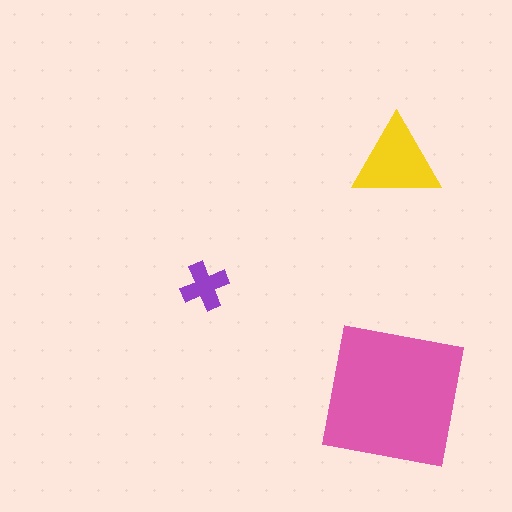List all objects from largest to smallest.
The pink square, the yellow triangle, the purple cross.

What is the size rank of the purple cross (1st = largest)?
3rd.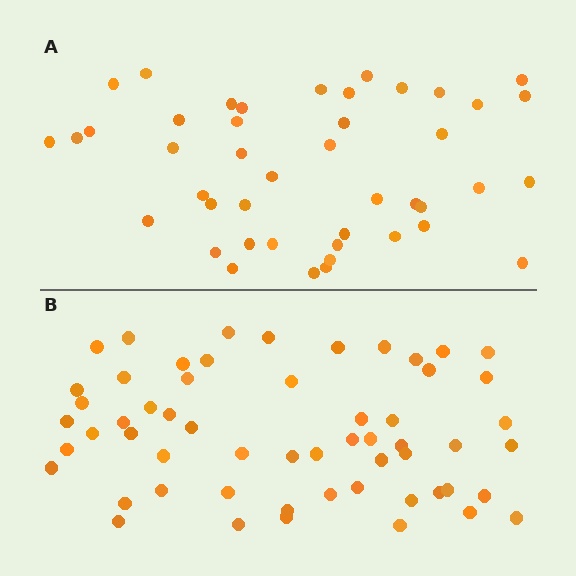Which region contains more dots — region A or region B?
Region B (the bottom region) has more dots.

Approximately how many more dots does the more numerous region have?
Region B has approximately 15 more dots than region A.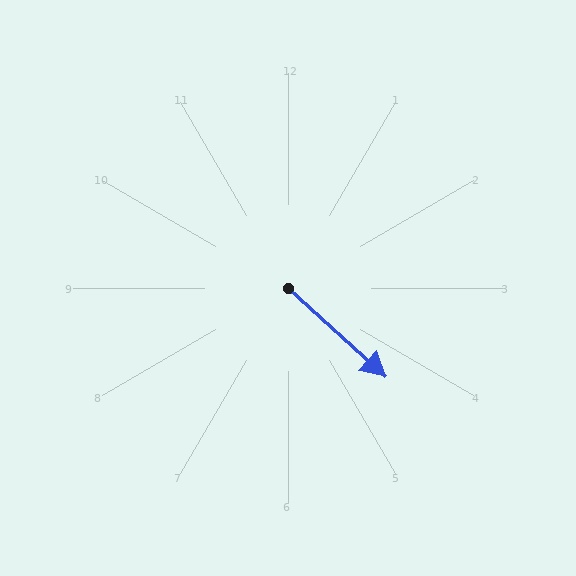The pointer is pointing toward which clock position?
Roughly 4 o'clock.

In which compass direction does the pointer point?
Southeast.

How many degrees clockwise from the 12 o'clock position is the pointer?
Approximately 132 degrees.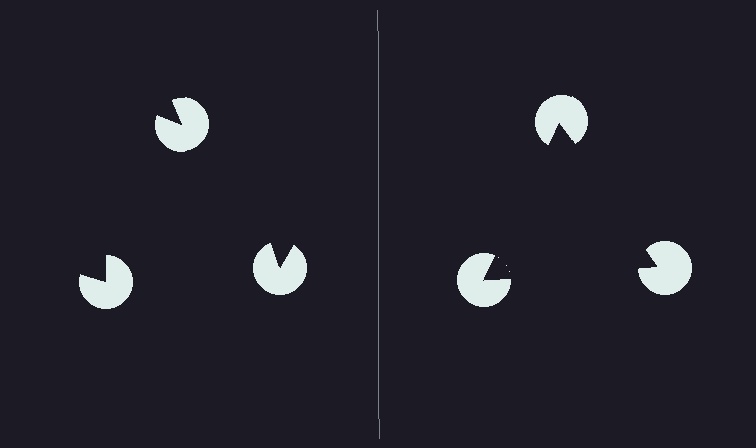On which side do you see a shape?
An illusory triangle appears on the right side. On the left side the wedge cuts are rotated, so no coherent shape forms.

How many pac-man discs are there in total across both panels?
6 — 3 on each side.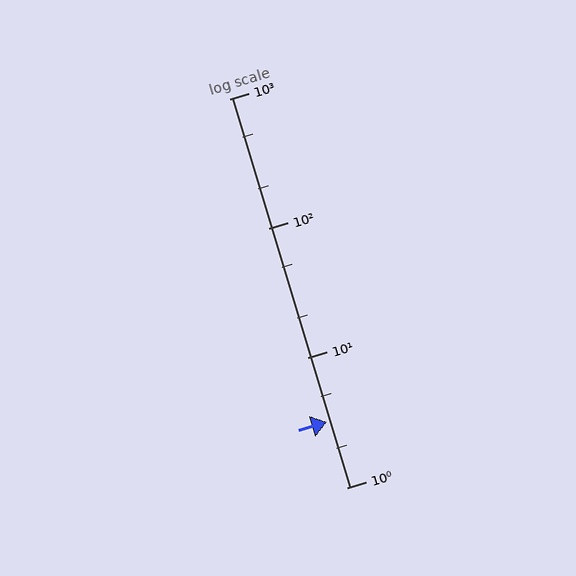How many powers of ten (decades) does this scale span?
The scale spans 3 decades, from 1 to 1000.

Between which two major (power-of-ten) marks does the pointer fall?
The pointer is between 1 and 10.